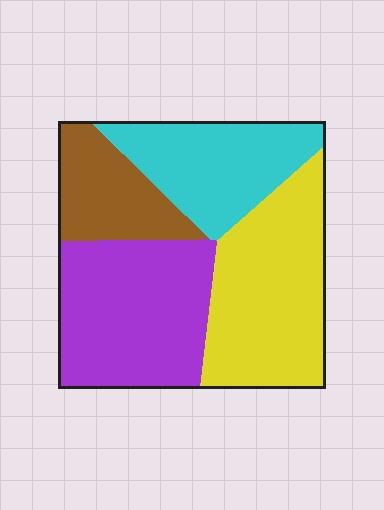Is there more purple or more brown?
Purple.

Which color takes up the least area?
Brown, at roughly 15%.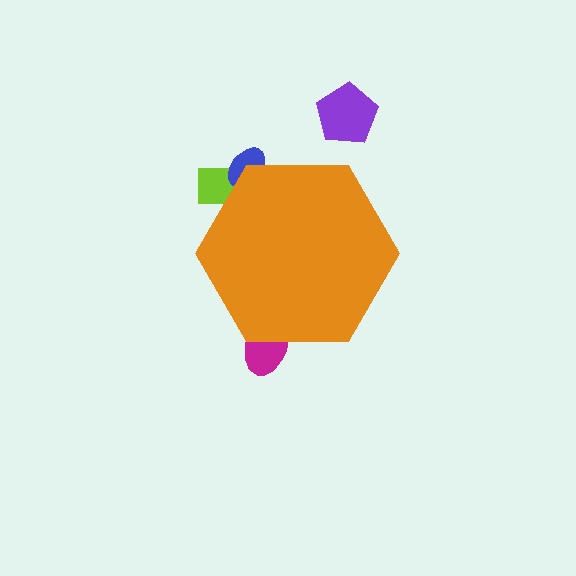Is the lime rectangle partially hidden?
Yes, the lime rectangle is partially hidden behind the orange hexagon.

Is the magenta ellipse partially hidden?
Yes, the magenta ellipse is partially hidden behind the orange hexagon.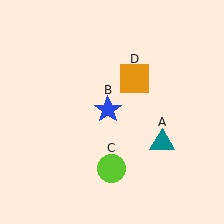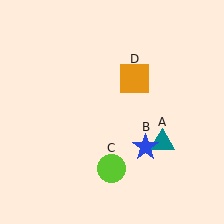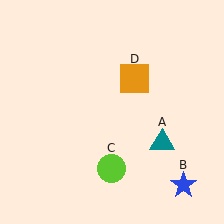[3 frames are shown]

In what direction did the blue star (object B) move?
The blue star (object B) moved down and to the right.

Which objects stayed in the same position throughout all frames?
Teal triangle (object A) and lime circle (object C) and orange square (object D) remained stationary.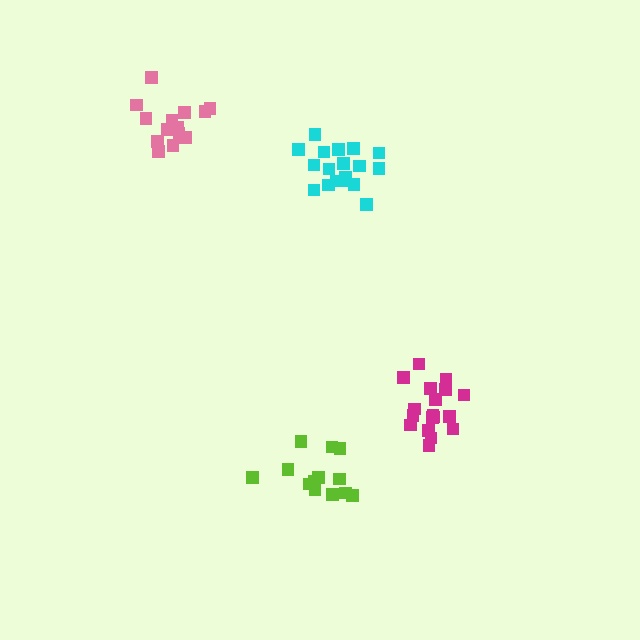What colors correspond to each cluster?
The clusters are colored: lime, magenta, pink, cyan.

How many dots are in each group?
Group 1: 13 dots, Group 2: 18 dots, Group 3: 14 dots, Group 4: 18 dots (63 total).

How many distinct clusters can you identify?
There are 4 distinct clusters.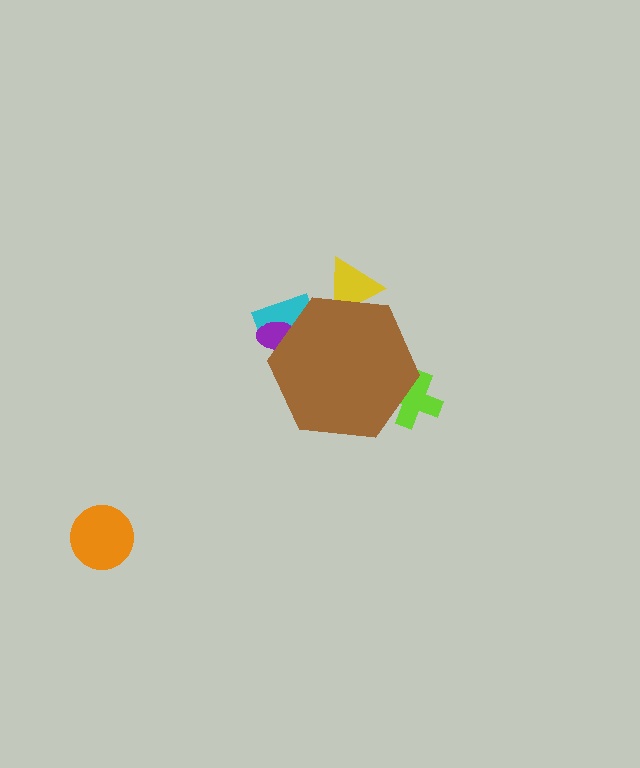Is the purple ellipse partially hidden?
Yes, the purple ellipse is partially hidden behind the brown hexagon.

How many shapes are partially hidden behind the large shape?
4 shapes are partially hidden.